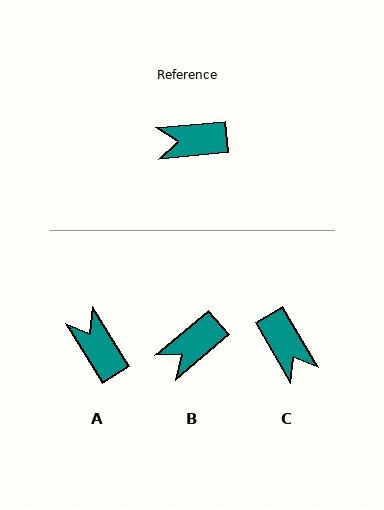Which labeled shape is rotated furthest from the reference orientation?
C, about 115 degrees away.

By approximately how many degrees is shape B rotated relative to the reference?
Approximately 35 degrees counter-clockwise.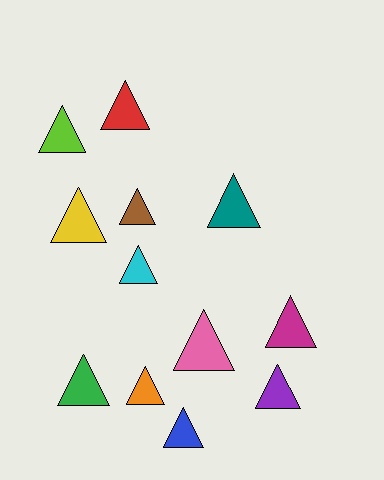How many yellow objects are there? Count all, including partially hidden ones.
There is 1 yellow object.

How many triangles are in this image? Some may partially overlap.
There are 12 triangles.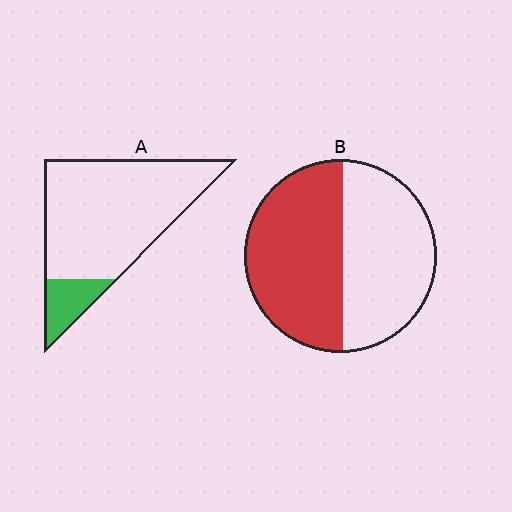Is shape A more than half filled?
No.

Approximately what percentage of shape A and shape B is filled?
A is approximately 15% and B is approximately 50%.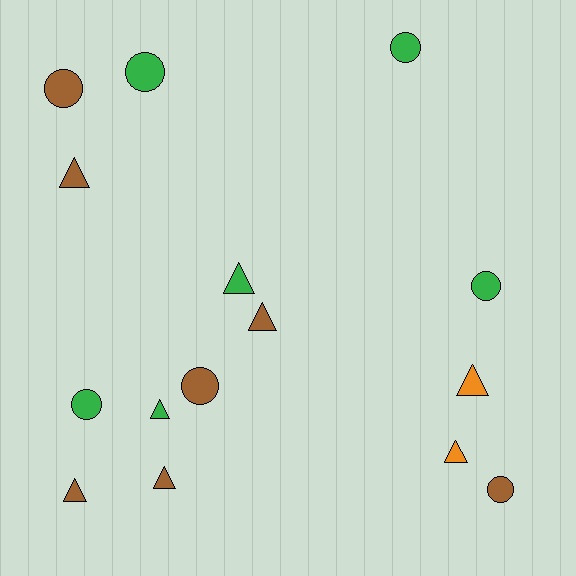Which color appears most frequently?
Brown, with 7 objects.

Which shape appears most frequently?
Triangle, with 8 objects.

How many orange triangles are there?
There are 2 orange triangles.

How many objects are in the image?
There are 15 objects.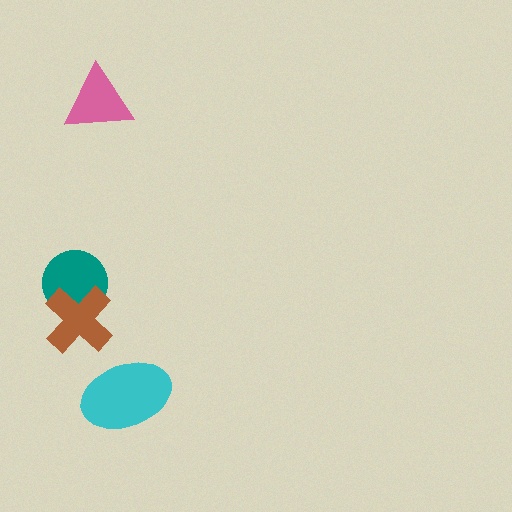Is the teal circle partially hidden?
Yes, it is partially covered by another shape.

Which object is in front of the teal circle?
The brown cross is in front of the teal circle.